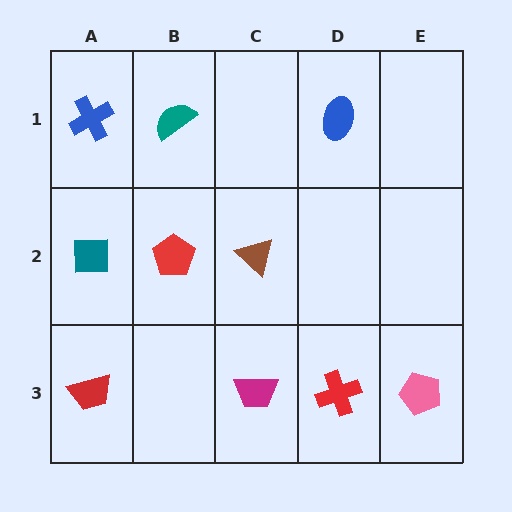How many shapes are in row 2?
3 shapes.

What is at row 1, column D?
A blue ellipse.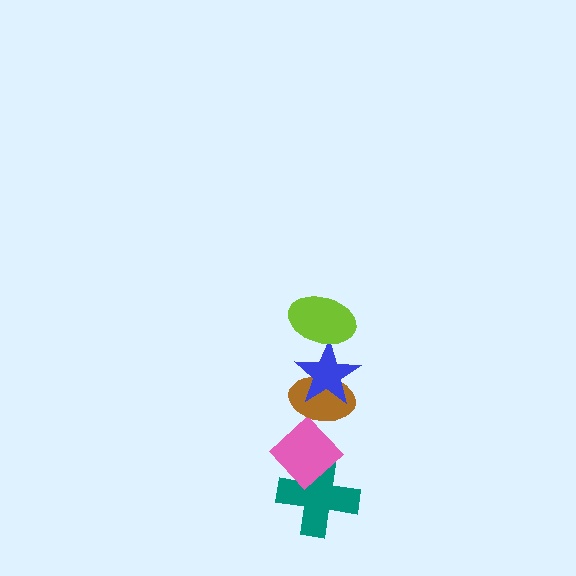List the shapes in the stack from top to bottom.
From top to bottom: the lime ellipse, the blue star, the brown ellipse, the pink diamond, the teal cross.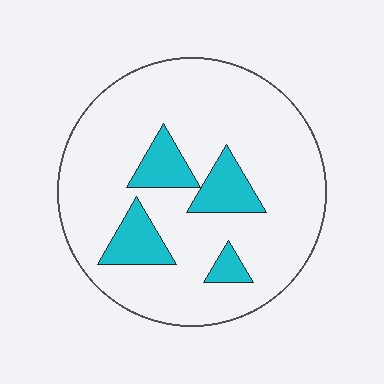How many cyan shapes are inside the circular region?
4.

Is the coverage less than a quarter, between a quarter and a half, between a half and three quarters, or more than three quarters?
Less than a quarter.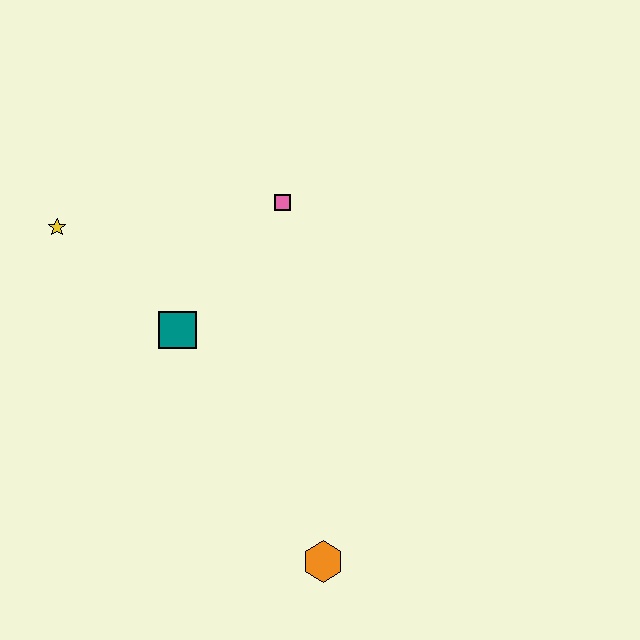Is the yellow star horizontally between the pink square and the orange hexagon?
No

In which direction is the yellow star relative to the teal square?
The yellow star is to the left of the teal square.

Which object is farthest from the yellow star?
The orange hexagon is farthest from the yellow star.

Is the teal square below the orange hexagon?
No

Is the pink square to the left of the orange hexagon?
Yes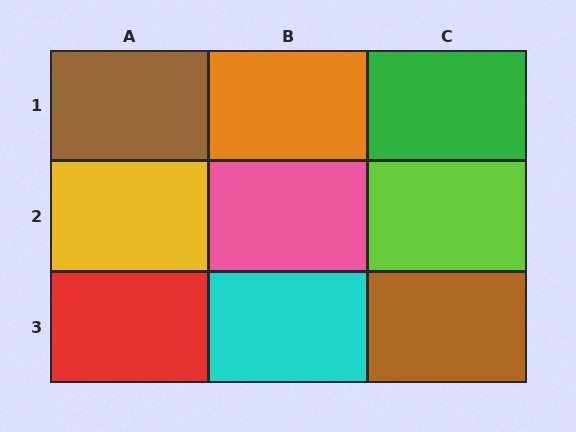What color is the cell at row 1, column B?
Orange.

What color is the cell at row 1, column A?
Brown.